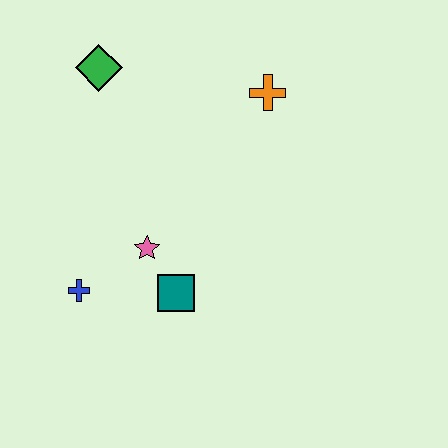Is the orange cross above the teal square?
Yes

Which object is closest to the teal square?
The pink star is closest to the teal square.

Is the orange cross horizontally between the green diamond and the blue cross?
No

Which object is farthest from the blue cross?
The orange cross is farthest from the blue cross.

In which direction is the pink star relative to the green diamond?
The pink star is below the green diamond.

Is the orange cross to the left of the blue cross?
No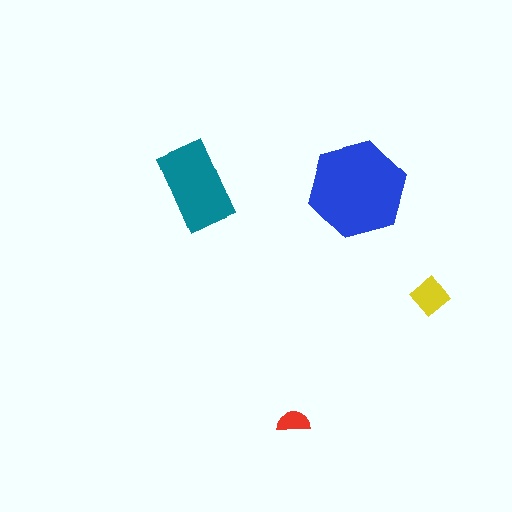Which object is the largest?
The blue hexagon.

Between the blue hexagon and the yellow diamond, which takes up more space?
The blue hexagon.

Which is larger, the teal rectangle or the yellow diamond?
The teal rectangle.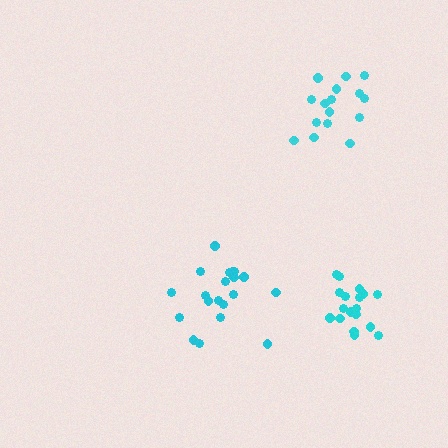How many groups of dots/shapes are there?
There are 3 groups.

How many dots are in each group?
Group 1: 20 dots, Group 2: 18 dots, Group 3: 16 dots (54 total).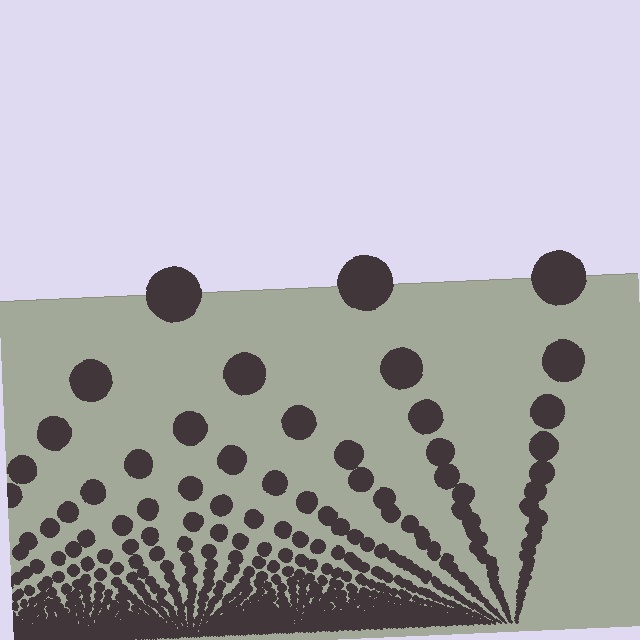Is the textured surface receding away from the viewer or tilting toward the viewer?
The surface appears to tilt toward the viewer. Texture elements get larger and sparser toward the top.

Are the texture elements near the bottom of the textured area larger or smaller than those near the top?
Smaller. The gradient is inverted — elements near the bottom are smaller and denser.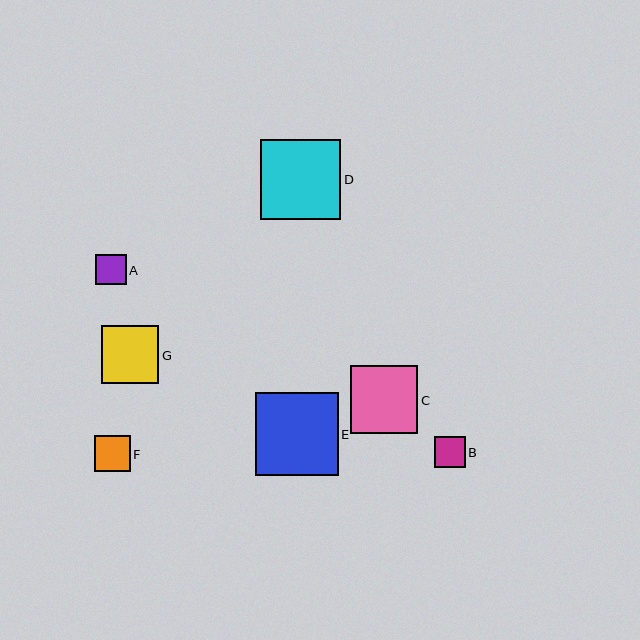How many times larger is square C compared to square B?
Square C is approximately 2.2 times the size of square B.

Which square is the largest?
Square E is the largest with a size of approximately 83 pixels.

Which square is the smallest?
Square A is the smallest with a size of approximately 30 pixels.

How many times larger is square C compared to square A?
Square C is approximately 2.2 times the size of square A.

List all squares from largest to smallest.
From largest to smallest: E, D, C, G, F, B, A.